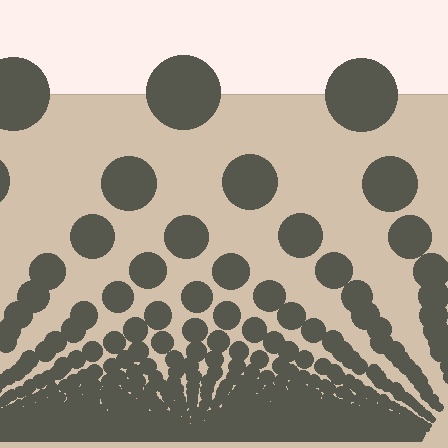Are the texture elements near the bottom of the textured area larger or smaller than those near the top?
Smaller. The gradient is inverted — elements near the bottom are smaller and denser.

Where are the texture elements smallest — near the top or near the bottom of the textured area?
Near the bottom.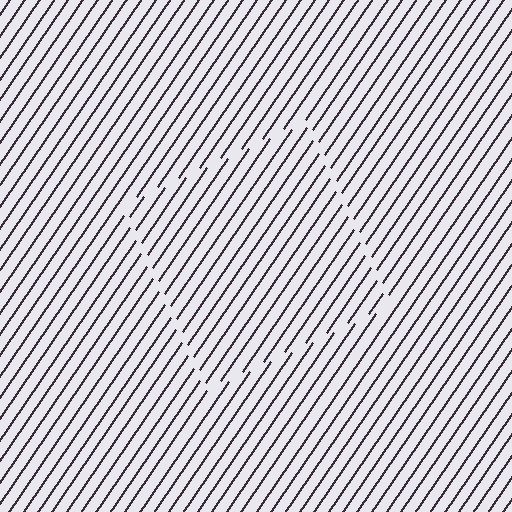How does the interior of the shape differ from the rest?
The interior of the shape contains the same grating, shifted by half a period — the contour is defined by the phase discontinuity where line-ends from the inner and outer gratings abut.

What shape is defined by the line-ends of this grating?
An illusory square. The interior of the shape contains the same grating, shifted by half a period — the contour is defined by the phase discontinuity where line-ends from the inner and outer gratings abut.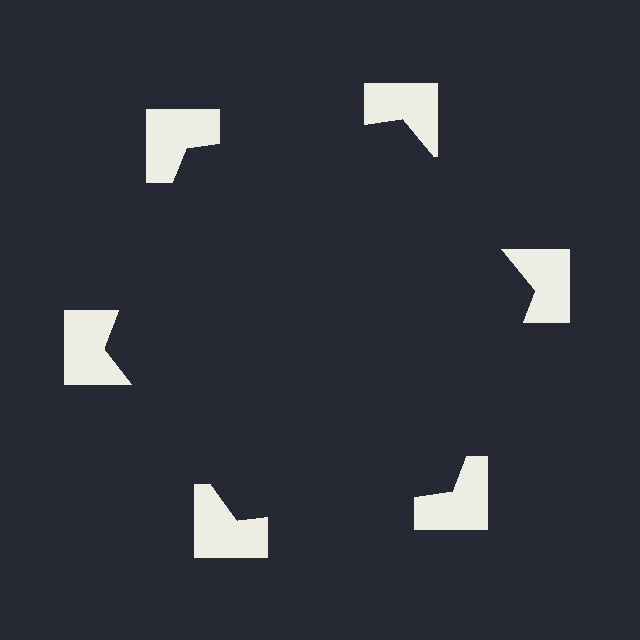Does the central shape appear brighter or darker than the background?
It typically appears slightly darker than the background, even though no actual brightness change is drawn.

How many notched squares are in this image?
There are 6 — one at each vertex of the illusory hexagon.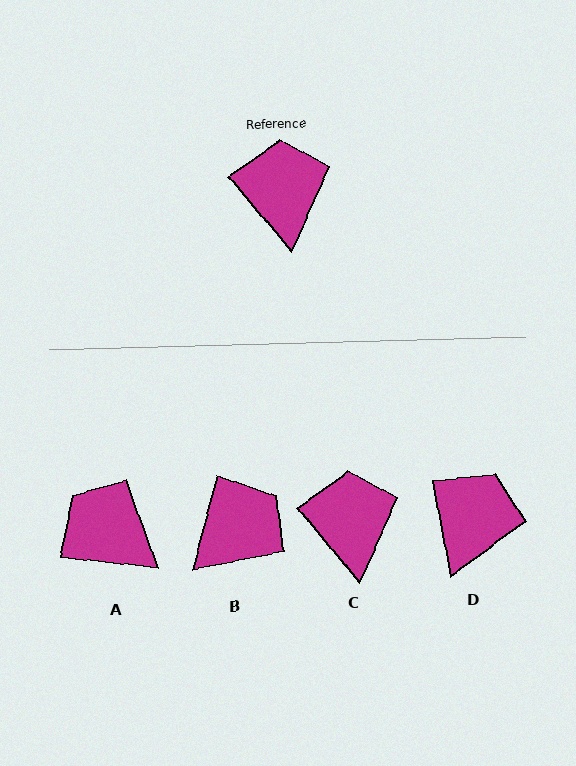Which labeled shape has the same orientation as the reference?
C.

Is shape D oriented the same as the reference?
No, it is off by about 29 degrees.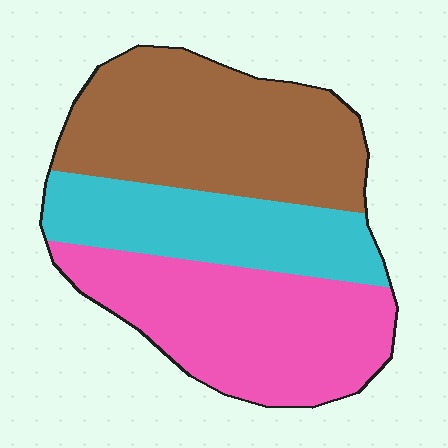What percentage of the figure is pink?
Pink takes up about three eighths (3/8) of the figure.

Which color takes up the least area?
Cyan, at roughly 25%.